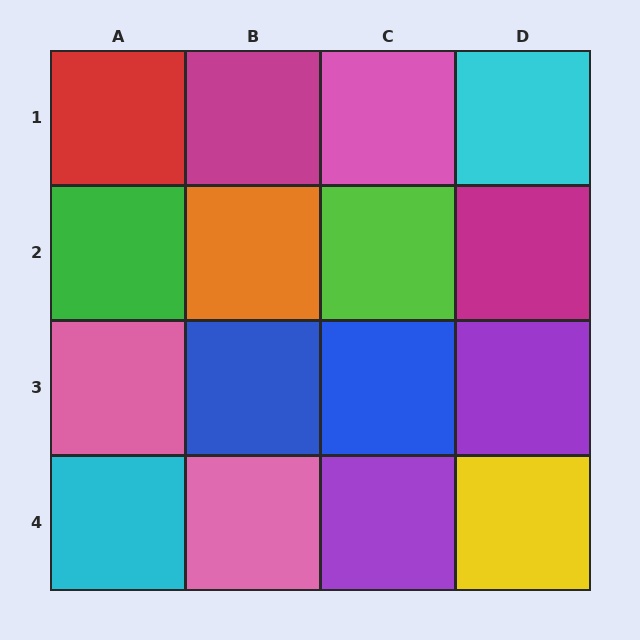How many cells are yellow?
1 cell is yellow.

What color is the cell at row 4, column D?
Yellow.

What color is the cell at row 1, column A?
Red.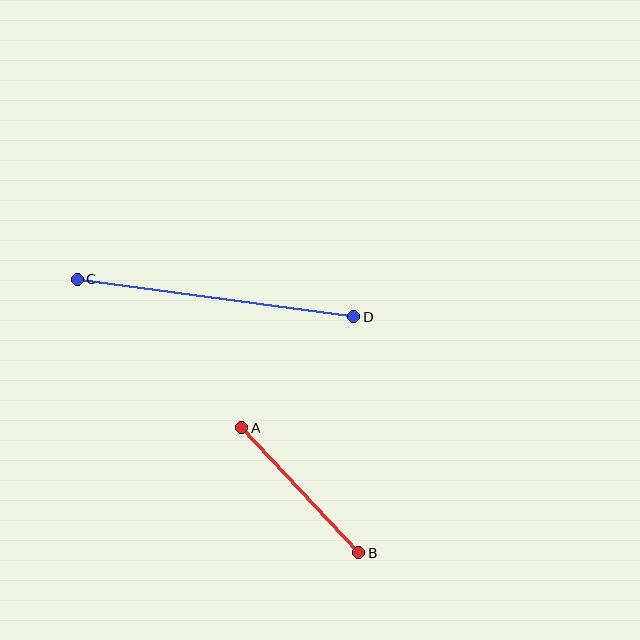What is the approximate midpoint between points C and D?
The midpoint is at approximately (215, 298) pixels.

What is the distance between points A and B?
The distance is approximately 171 pixels.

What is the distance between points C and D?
The distance is approximately 279 pixels.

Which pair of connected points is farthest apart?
Points C and D are farthest apart.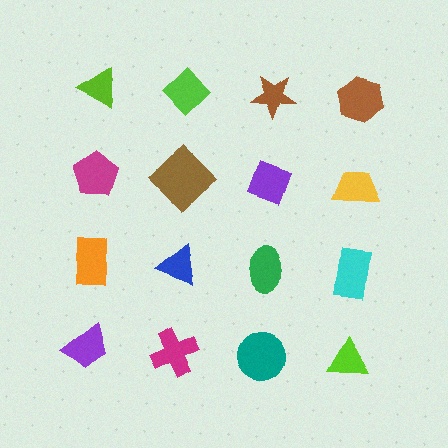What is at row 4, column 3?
A teal circle.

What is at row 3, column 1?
An orange rectangle.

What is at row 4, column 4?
A lime triangle.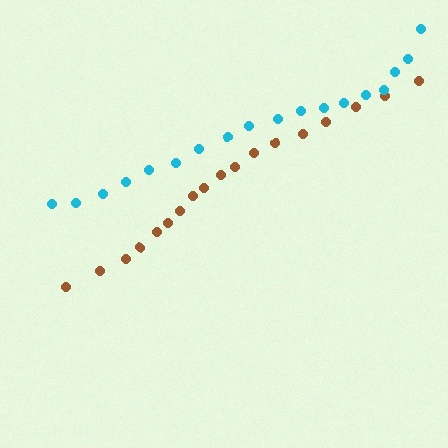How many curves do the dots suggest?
There are 2 distinct paths.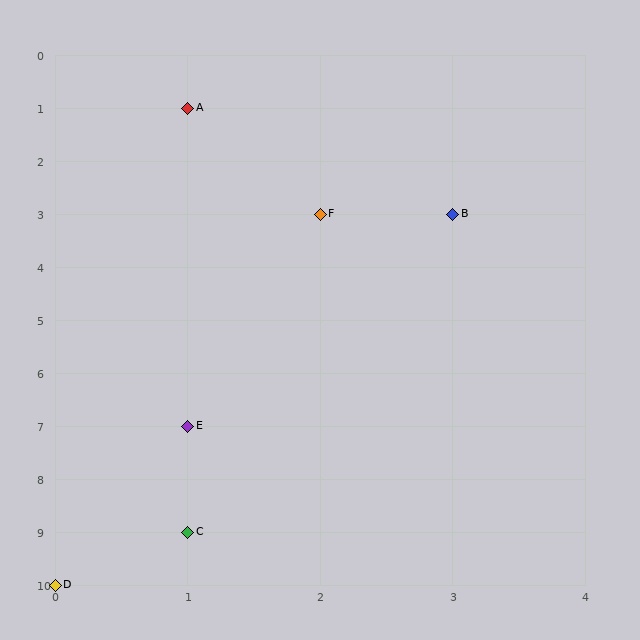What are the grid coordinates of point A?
Point A is at grid coordinates (1, 1).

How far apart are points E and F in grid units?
Points E and F are 1 column and 4 rows apart (about 4.1 grid units diagonally).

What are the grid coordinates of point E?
Point E is at grid coordinates (1, 7).